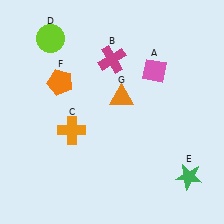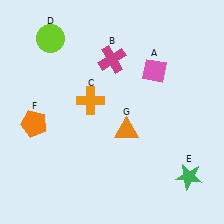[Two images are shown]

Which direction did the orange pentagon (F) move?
The orange pentagon (F) moved down.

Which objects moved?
The objects that moved are: the orange cross (C), the orange pentagon (F), the orange triangle (G).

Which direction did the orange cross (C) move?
The orange cross (C) moved up.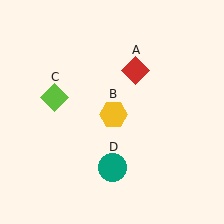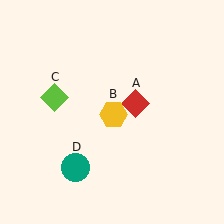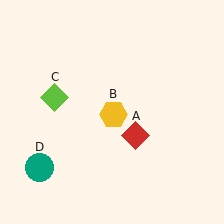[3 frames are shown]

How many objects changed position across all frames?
2 objects changed position: red diamond (object A), teal circle (object D).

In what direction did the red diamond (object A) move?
The red diamond (object A) moved down.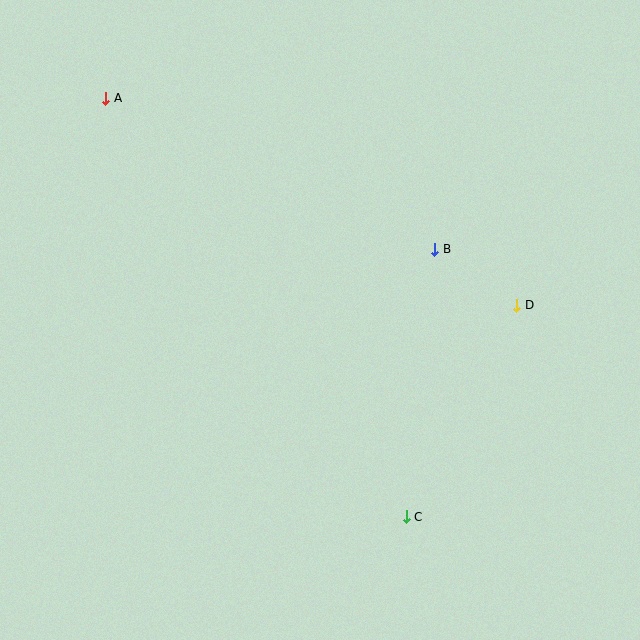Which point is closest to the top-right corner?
Point B is closest to the top-right corner.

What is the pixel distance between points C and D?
The distance between C and D is 239 pixels.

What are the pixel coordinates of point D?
Point D is at (517, 305).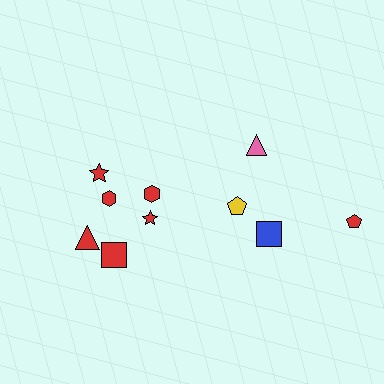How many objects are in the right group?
There are 4 objects.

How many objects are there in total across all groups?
There are 10 objects.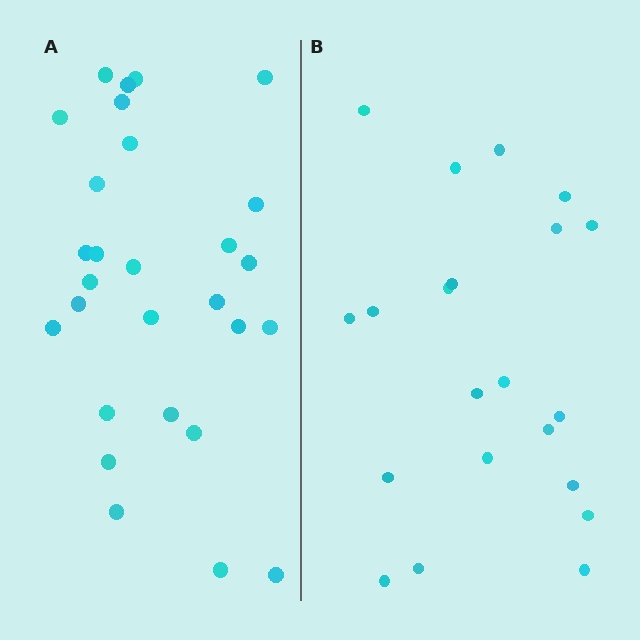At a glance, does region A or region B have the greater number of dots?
Region A (the left region) has more dots.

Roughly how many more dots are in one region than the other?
Region A has roughly 8 or so more dots than region B.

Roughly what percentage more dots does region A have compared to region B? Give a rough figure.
About 35% more.